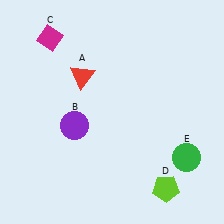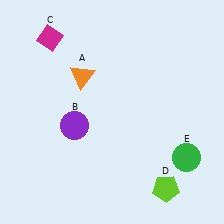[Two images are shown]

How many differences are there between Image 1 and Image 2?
There is 1 difference between the two images.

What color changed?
The triangle (A) changed from red in Image 1 to orange in Image 2.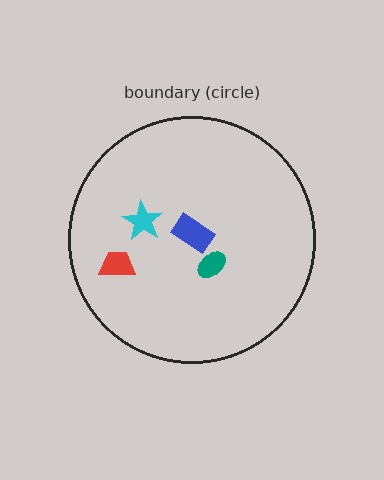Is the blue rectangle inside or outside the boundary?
Inside.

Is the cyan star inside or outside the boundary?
Inside.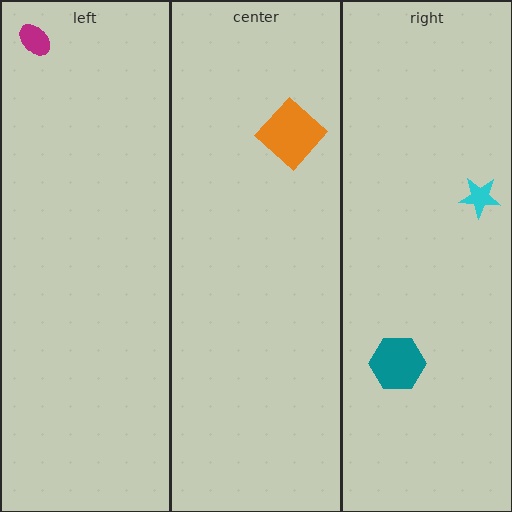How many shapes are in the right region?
2.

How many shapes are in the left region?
1.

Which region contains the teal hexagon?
The right region.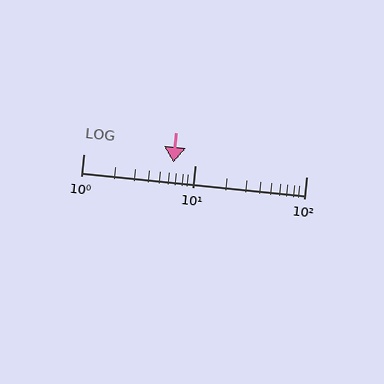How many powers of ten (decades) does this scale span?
The scale spans 2 decades, from 1 to 100.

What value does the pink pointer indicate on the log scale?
The pointer indicates approximately 6.4.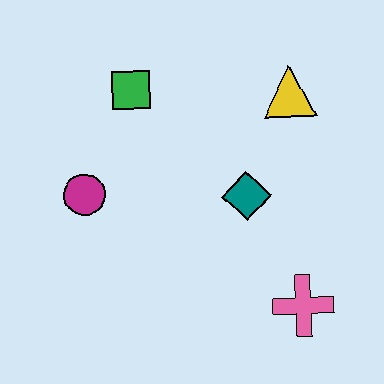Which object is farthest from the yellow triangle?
The magenta circle is farthest from the yellow triangle.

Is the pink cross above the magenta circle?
No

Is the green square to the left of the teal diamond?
Yes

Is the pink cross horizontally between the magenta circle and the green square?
No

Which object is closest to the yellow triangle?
The teal diamond is closest to the yellow triangle.